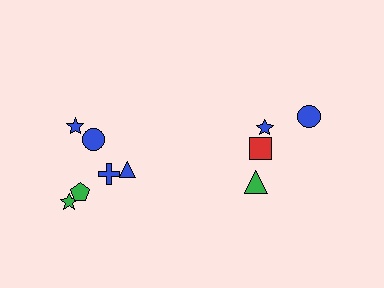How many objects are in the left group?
There are 6 objects.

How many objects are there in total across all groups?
There are 10 objects.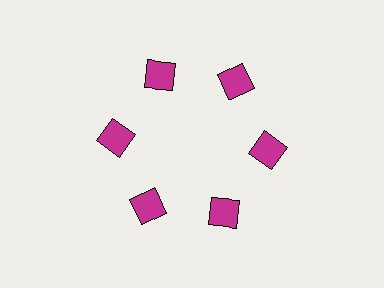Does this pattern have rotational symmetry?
Yes, this pattern has 6-fold rotational symmetry. It looks the same after rotating 60 degrees around the center.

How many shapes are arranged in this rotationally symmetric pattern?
There are 6 shapes, arranged in 6 groups of 1.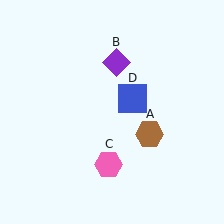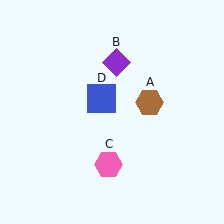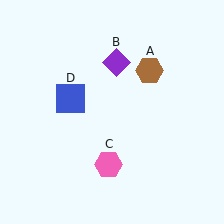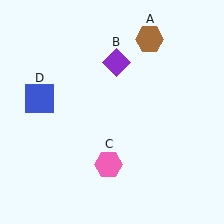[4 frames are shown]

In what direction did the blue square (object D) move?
The blue square (object D) moved left.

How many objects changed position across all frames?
2 objects changed position: brown hexagon (object A), blue square (object D).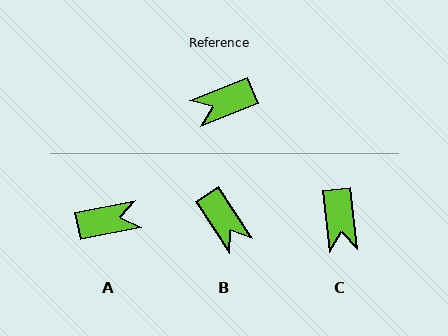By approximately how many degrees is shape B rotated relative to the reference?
Approximately 101 degrees counter-clockwise.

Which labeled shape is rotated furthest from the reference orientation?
A, about 169 degrees away.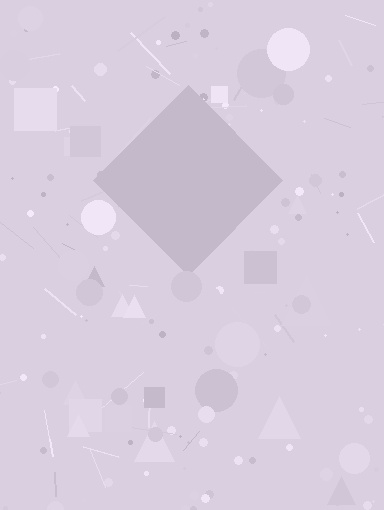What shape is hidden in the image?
A diamond is hidden in the image.